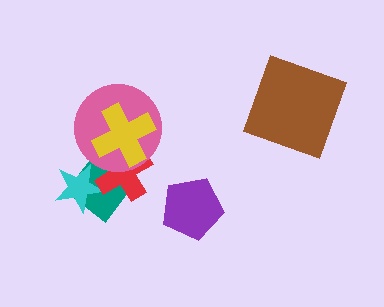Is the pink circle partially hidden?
Yes, it is partially covered by another shape.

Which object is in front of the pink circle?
The yellow cross is in front of the pink circle.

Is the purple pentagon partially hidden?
No, no other shape covers it.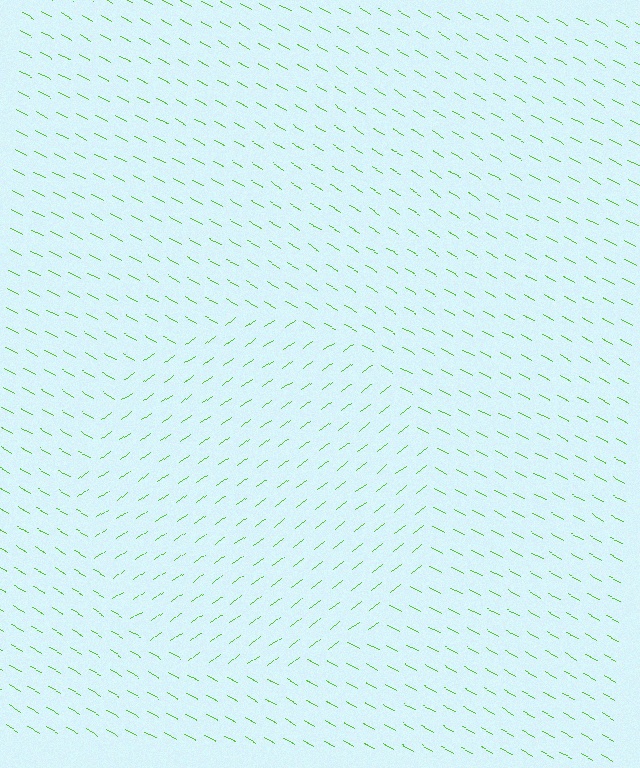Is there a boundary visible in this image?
Yes, there is a texture boundary formed by a change in line orientation.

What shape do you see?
I see a circle.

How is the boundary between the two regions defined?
The boundary is defined purely by a change in line orientation (approximately 65 degrees difference). All lines are the same color and thickness.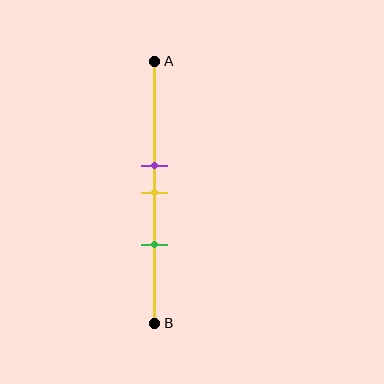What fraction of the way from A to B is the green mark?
The green mark is approximately 70% (0.7) of the way from A to B.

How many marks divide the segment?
There are 3 marks dividing the segment.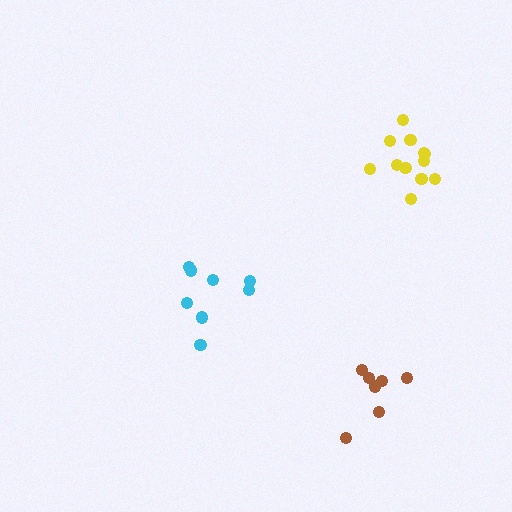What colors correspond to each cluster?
The clusters are colored: brown, yellow, cyan.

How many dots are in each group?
Group 1: 7 dots, Group 2: 12 dots, Group 3: 8 dots (27 total).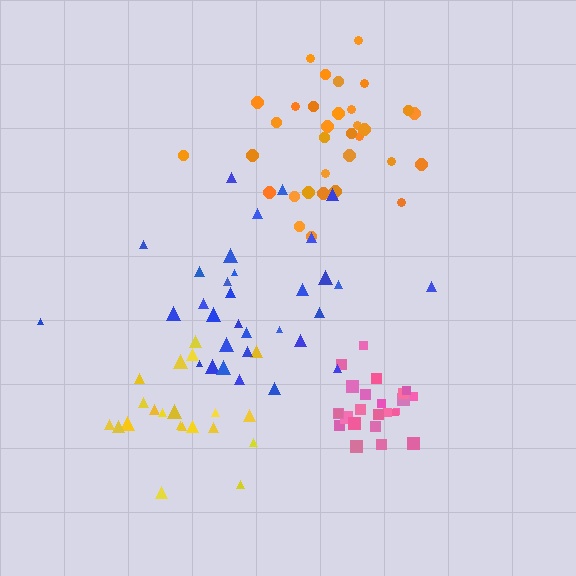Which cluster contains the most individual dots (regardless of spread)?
Orange (33).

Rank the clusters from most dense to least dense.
pink, orange, yellow, blue.